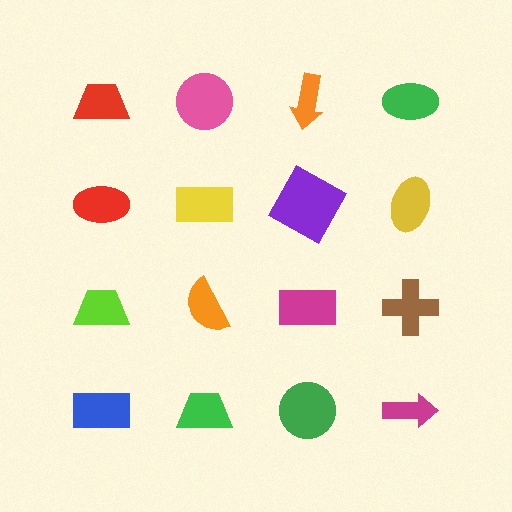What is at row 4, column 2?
A green trapezoid.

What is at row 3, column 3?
A magenta rectangle.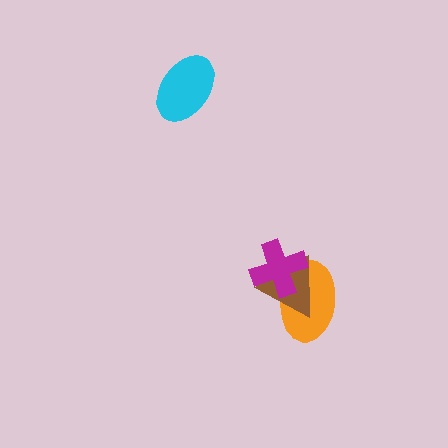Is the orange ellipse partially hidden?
Yes, it is partially covered by another shape.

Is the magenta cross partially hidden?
No, no other shape covers it.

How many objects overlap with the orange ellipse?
2 objects overlap with the orange ellipse.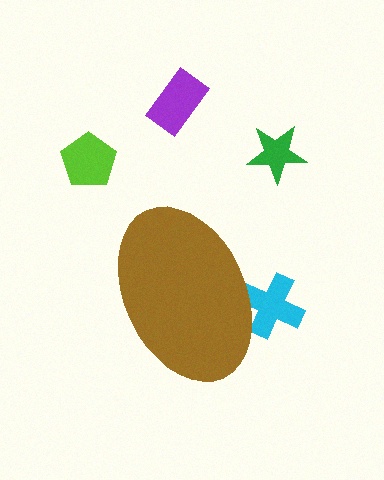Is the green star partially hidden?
No, the green star is fully visible.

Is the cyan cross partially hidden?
Yes, the cyan cross is partially hidden behind the brown ellipse.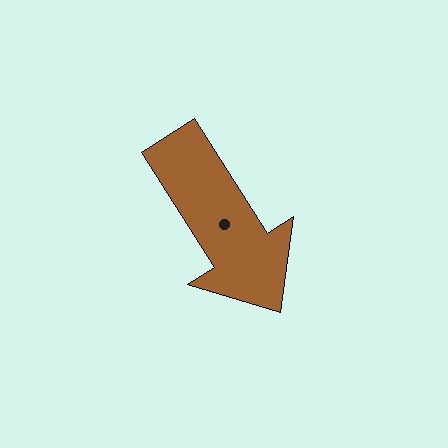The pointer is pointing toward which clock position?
Roughly 5 o'clock.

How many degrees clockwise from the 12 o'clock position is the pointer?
Approximately 147 degrees.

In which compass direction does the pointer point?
Southeast.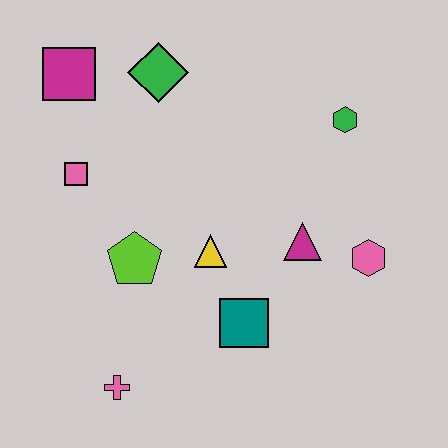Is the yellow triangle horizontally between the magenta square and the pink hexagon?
Yes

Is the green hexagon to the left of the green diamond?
No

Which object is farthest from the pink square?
The pink hexagon is farthest from the pink square.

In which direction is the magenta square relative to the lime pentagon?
The magenta square is above the lime pentagon.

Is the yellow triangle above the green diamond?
No